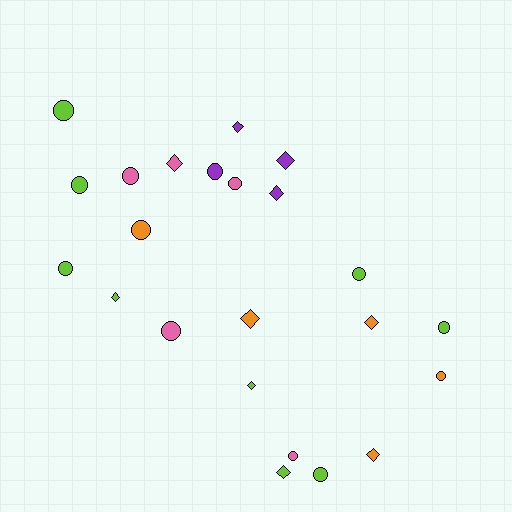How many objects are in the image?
There are 23 objects.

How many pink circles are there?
There are 4 pink circles.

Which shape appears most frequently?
Circle, with 13 objects.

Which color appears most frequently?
Lime, with 9 objects.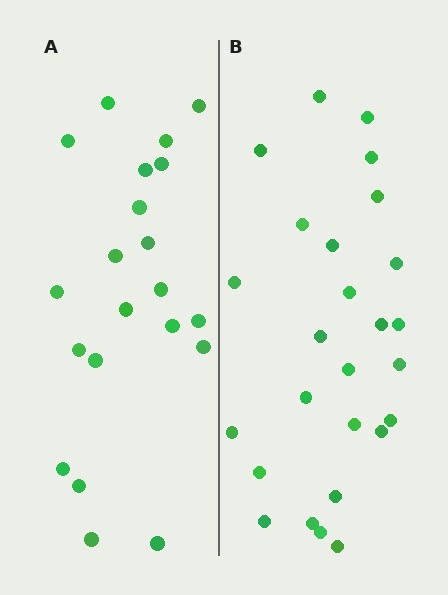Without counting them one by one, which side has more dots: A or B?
Region B (the right region) has more dots.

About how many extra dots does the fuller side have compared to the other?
Region B has about 5 more dots than region A.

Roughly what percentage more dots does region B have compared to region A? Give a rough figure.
About 25% more.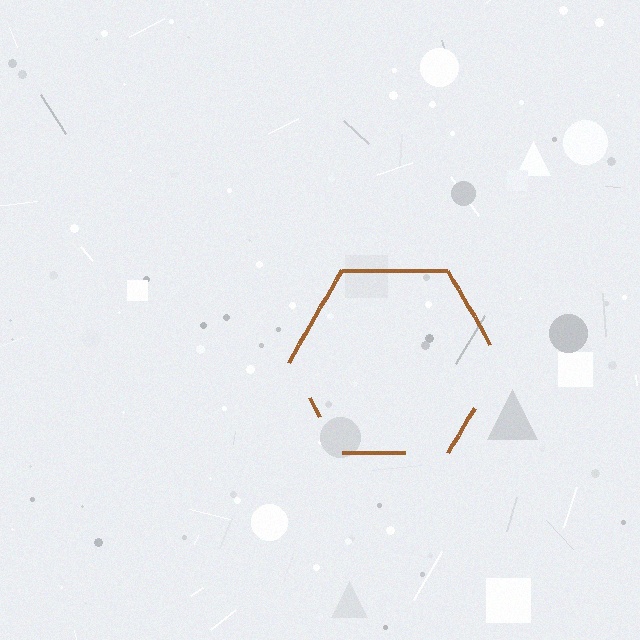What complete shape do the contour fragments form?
The contour fragments form a hexagon.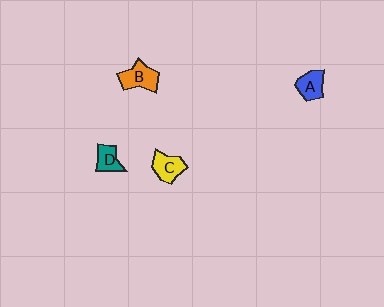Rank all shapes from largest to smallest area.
From largest to smallest: B (orange), C (yellow), A (blue), D (teal).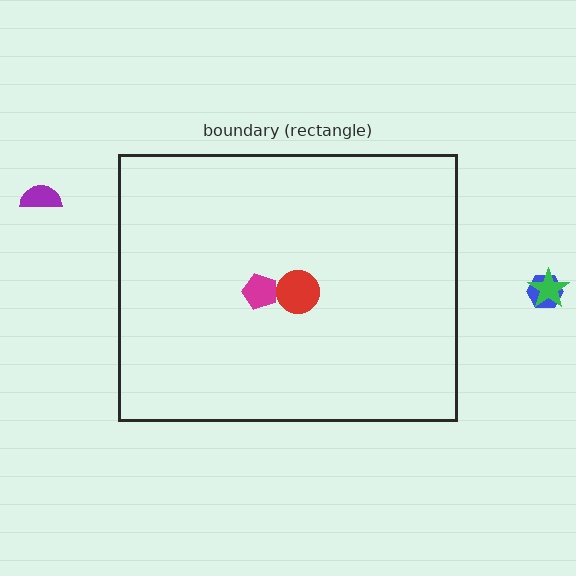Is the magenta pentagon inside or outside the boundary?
Inside.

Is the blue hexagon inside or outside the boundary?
Outside.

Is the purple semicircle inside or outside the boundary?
Outside.